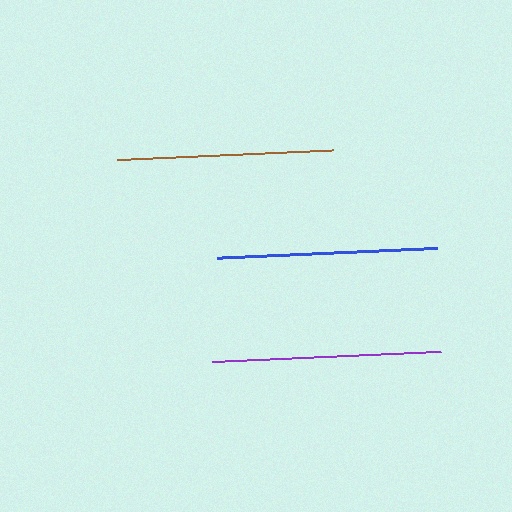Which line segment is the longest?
The purple line is the longest at approximately 229 pixels.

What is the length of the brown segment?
The brown segment is approximately 217 pixels long.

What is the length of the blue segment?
The blue segment is approximately 221 pixels long.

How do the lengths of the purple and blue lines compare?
The purple and blue lines are approximately the same length.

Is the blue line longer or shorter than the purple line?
The purple line is longer than the blue line.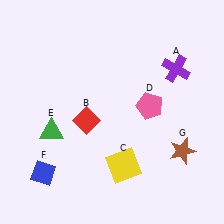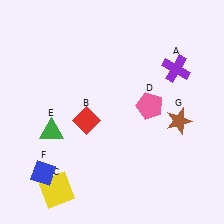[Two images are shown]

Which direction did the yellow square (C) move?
The yellow square (C) moved left.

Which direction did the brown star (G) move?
The brown star (G) moved up.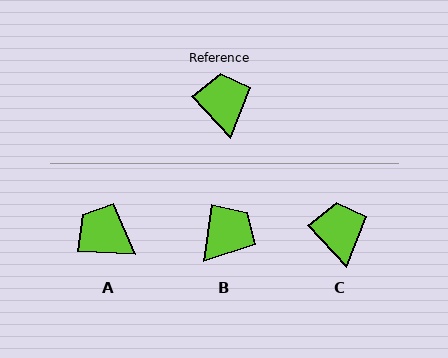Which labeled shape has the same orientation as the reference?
C.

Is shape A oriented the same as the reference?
No, it is off by about 44 degrees.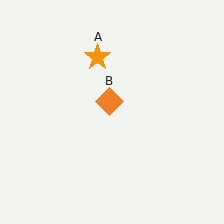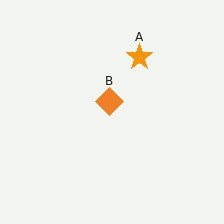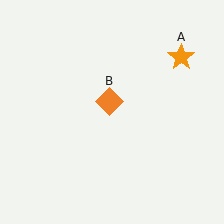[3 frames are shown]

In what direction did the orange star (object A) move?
The orange star (object A) moved right.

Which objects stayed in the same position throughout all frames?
Orange diamond (object B) remained stationary.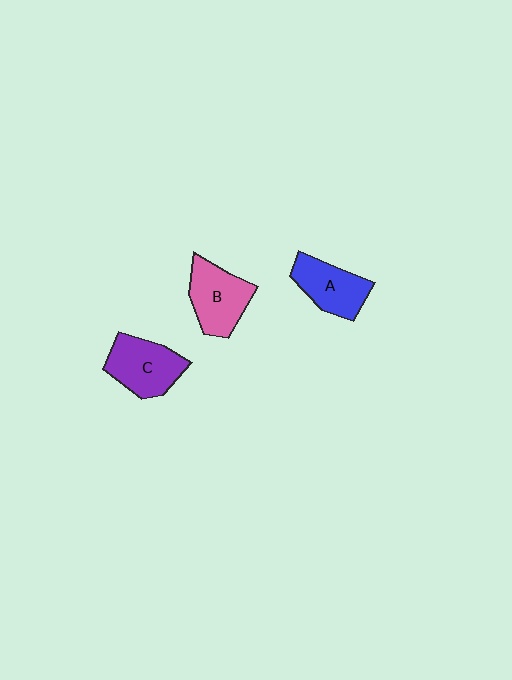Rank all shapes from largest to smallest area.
From largest to smallest: C (purple), B (pink), A (blue).